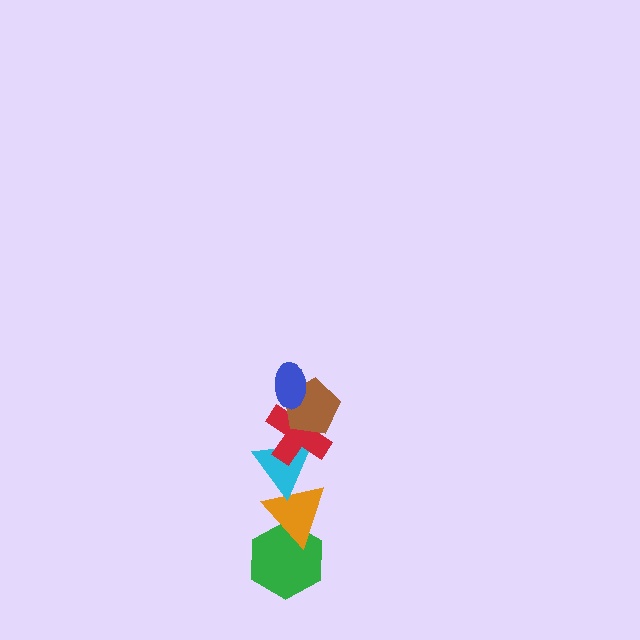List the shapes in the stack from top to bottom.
From top to bottom: the blue ellipse, the brown pentagon, the red cross, the cyan triangle, the orange triangle, the green hexagon.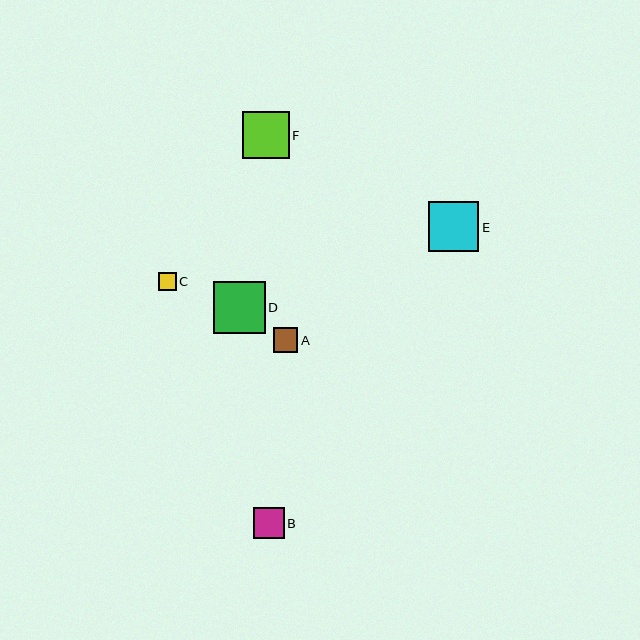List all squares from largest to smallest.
From largest to smallest: D, E, F, B, A, C.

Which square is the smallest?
Square C is the smallest with a size of approximately 18 pixels.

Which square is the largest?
Square D is the largest with a size of approximately 52 pixels.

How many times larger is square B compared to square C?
Square B is approximately 1.7 times the size of square C.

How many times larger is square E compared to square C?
Square E is approximately 2.7 times the size of square C.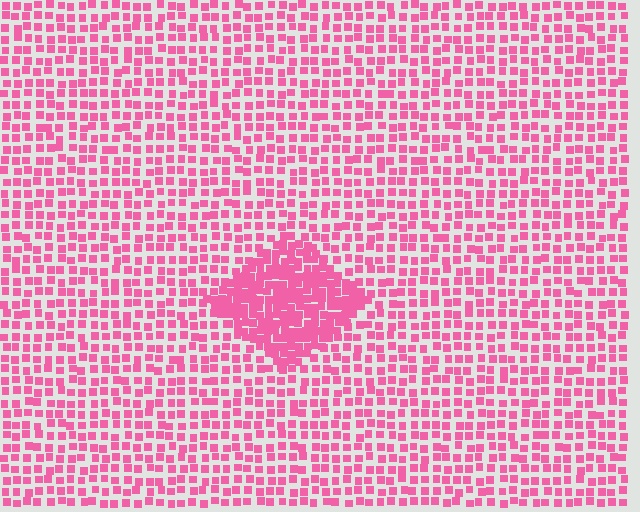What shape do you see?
I see a diamond.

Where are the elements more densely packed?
The elements are more densely packed inside the diamond boundary.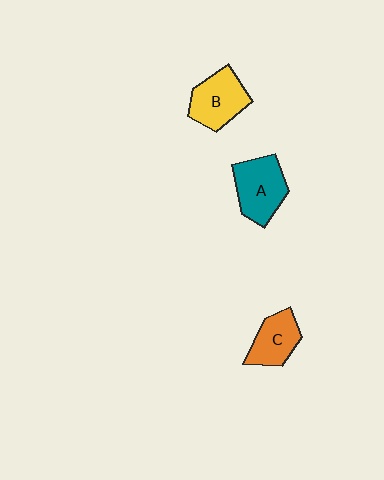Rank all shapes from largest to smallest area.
From largest to smallest: A (teal), B (yellow), C (orange).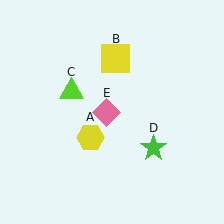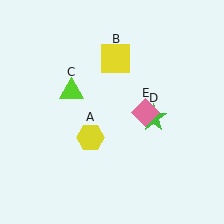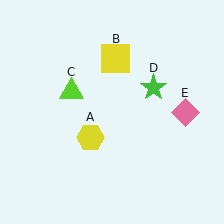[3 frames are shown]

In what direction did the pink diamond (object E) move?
The pink diamond (object E) moved right.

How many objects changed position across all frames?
2 objects changed position: green star (object D), pink diamond (object E).